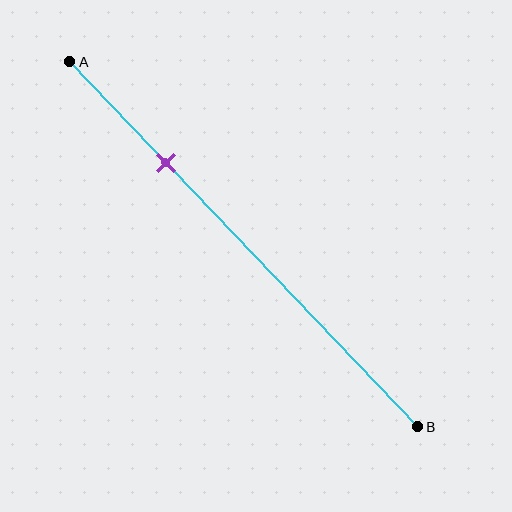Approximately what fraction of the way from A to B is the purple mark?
The purple mark is approximately 30% of the way from A to B.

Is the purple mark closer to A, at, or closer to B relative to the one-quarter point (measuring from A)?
The purple mark is approximately at the one-quarter point of segment AB.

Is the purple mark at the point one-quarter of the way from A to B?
Yes, the mark is approximately at the one-quarter point.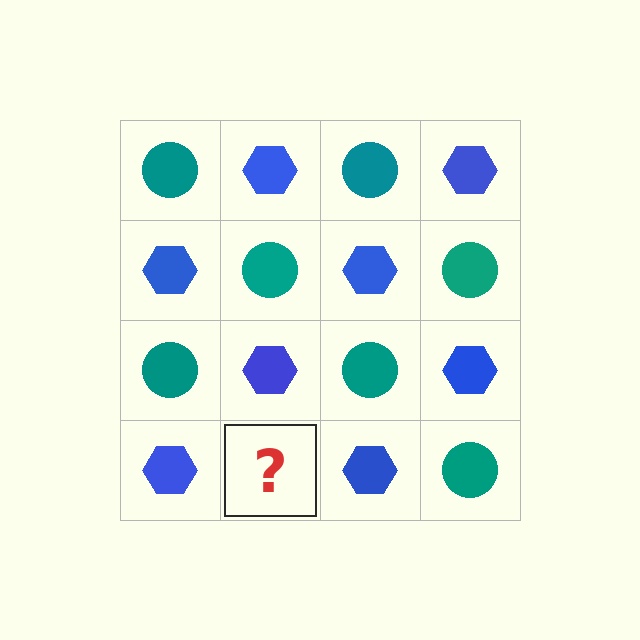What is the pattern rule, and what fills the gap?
The rule is that it alternates teal circle and blue hexagon in a checkerboard pattern. The gap should be filled with a teal circle.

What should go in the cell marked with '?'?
The missing cell should contain a teal circle.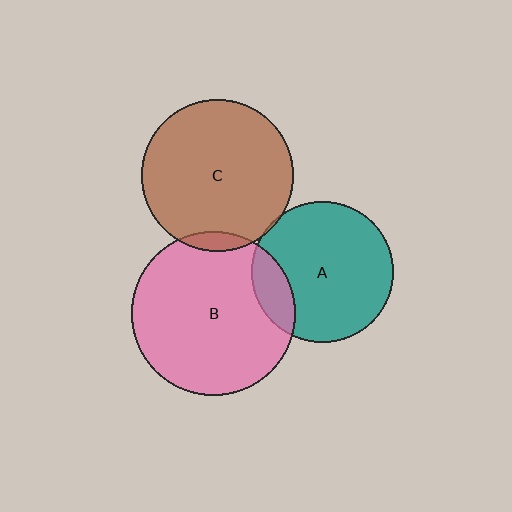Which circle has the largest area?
Circle B (pink).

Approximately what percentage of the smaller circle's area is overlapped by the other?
Approximately 5%.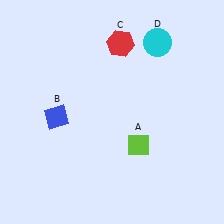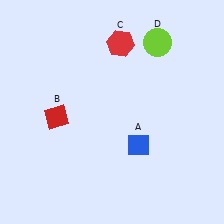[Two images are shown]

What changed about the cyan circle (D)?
In Image 1, D is cyan. In Image 2, it changed to lime.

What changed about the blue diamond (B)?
In Image 1, B is blue. In Image 2, it changed to red.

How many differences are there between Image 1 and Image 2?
There are 3 differences between the two images.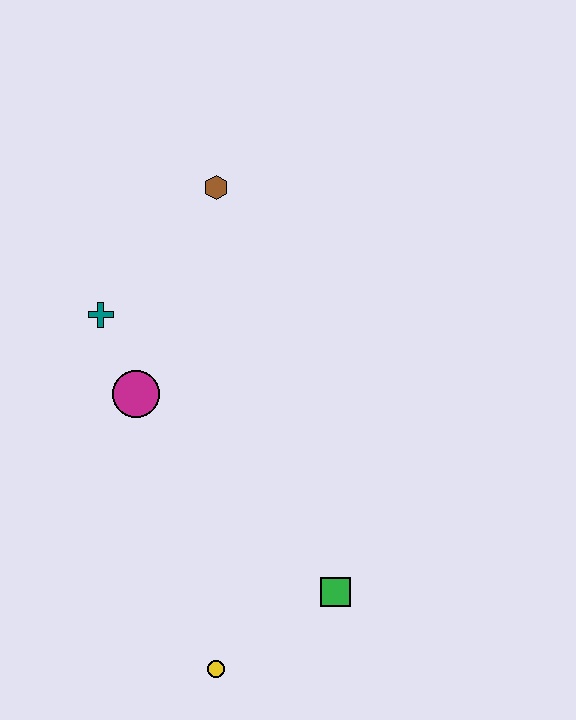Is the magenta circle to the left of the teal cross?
No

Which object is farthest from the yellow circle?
The brown hexagon is farthest from the yellow circle.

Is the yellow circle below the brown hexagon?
Yes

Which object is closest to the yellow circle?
The green square is closest to the yellow circle.